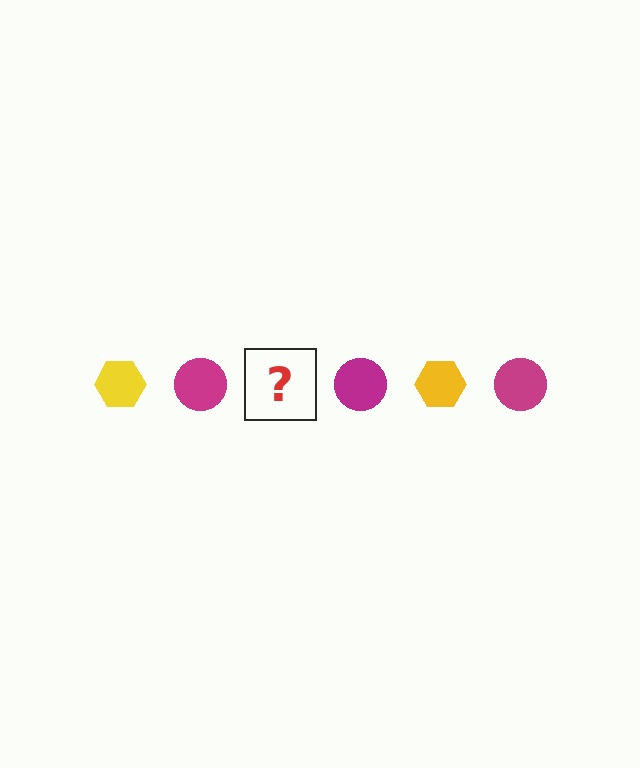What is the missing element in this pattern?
The missing element is a yellow hexagon.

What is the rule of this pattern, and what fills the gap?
The rule is that the pattern alternates between yellow hexagon and magenta circle. The gap should be filled with a yellow hexagon.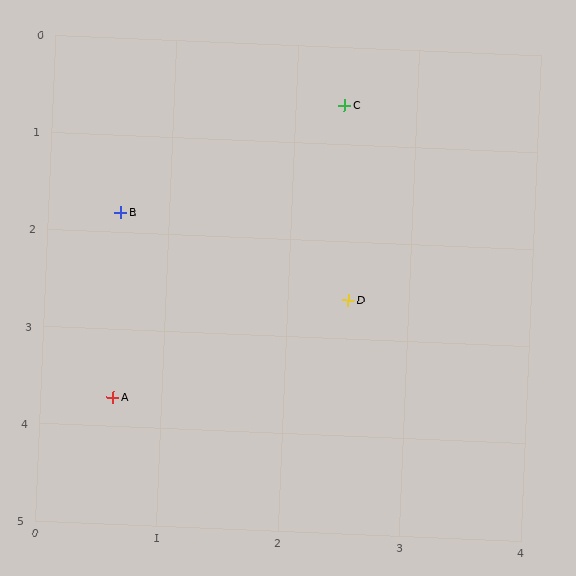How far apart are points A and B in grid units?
Points A and B are about 1.9 grid units apart.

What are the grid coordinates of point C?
Point C is at approximately (2.4, 0.6).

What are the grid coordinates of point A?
Point A is at approximately (0.6, 3.7).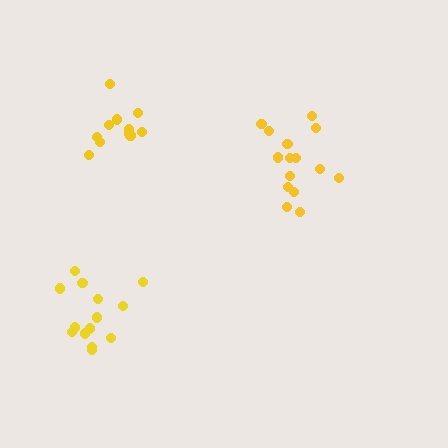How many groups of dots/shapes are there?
There are 3 groups.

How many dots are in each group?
Group 1: 11 dots, Group 2: 14 dots, Group 3: 15 dots (40 total).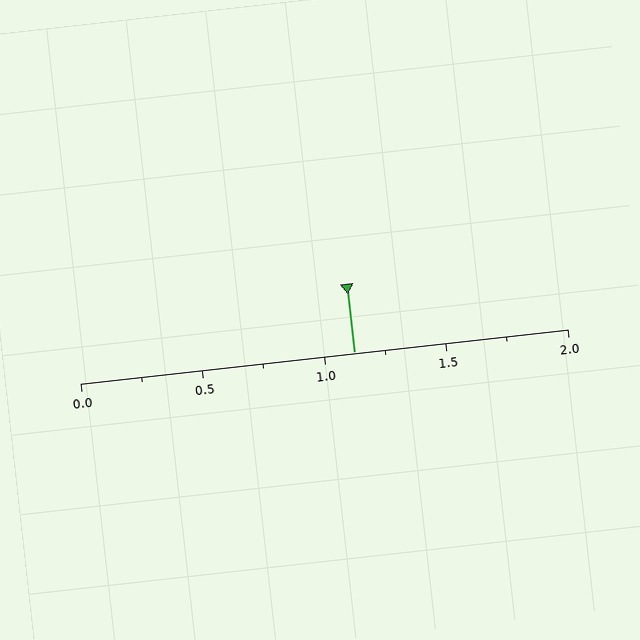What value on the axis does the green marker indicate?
The marker indicates approximately 1.12.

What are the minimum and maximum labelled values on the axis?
The axis runs from 0.0 to 2.0.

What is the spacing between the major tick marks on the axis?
The major ticks are spaced 0.5 apart.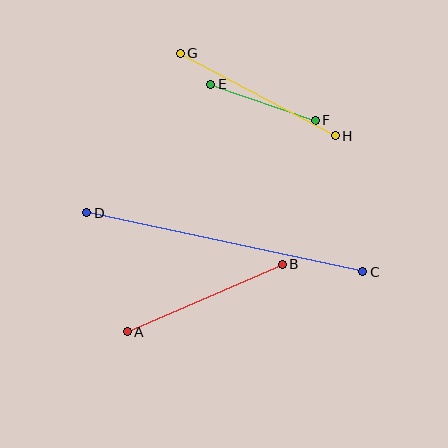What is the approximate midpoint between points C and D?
The midpoint is at approximately (225, 242) pixels.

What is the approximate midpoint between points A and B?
The midpoint is at approximately (205, 298) pixels.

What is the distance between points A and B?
The distance is approximately 169 pixels.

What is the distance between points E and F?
The distance is approximately 111 pixels.